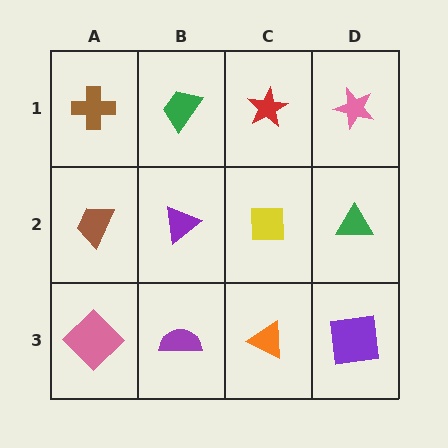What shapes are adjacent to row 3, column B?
A purple triangle (row 2, column B), a pink diamond (row 3, column A), an orange triangle (row 3, column C).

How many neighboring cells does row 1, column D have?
2.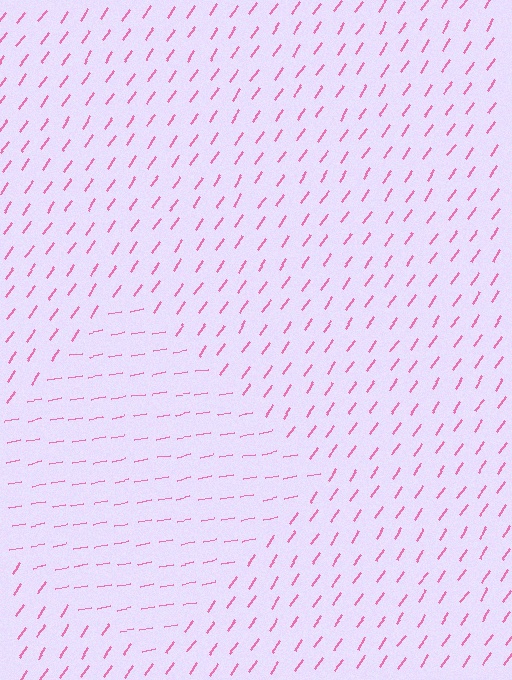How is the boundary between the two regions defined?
The boundary is defined purely by a change in line orientation (approximately 45 degrees difference). All lines are the same color and thickness.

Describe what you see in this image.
The image is filled with small pink line segments. A diamond region in the image has lines oriented differently from the surrounding lines, creating a visible texture boundary.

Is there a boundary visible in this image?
Yes, there is a texture boundary formed by a change in line orientation.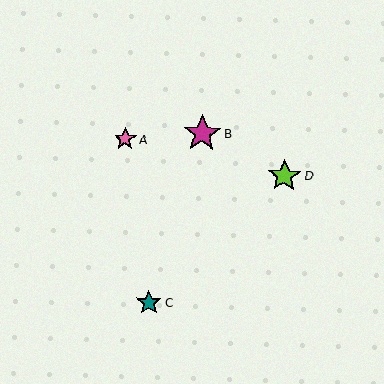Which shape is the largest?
The magenta star (labeled B) is the largest.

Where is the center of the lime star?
The center of the lime star is at (284, 176).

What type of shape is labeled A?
Shape A is a pink star.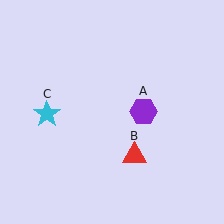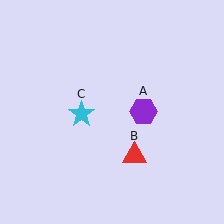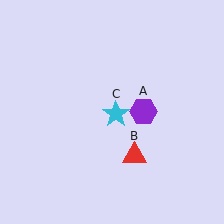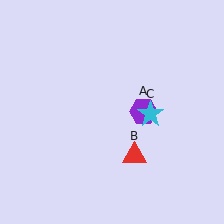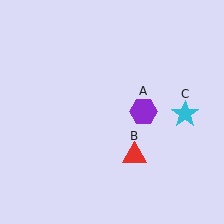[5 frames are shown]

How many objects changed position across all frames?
1 object changed position: cyan star (object C).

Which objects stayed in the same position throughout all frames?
Purple hexagon (object A) and red triangle (object B) remained stationary.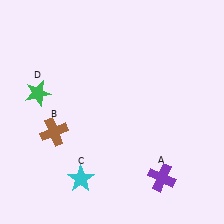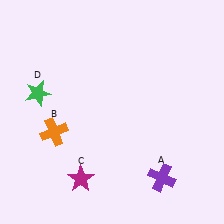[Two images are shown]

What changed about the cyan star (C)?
In Image 1, C is cyan. In Image 2, it changed to magenta.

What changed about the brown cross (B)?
In Image 1, B is brown. In Image 2, it changed to orange.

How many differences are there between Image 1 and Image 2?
There are 2 differences between the two images.